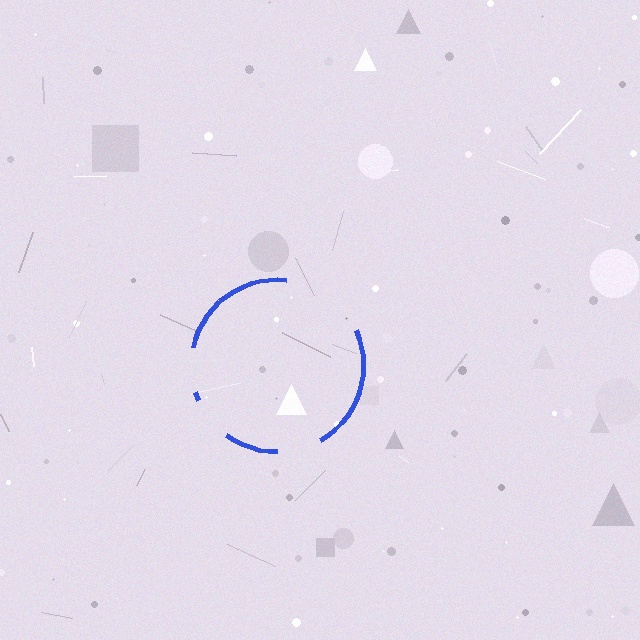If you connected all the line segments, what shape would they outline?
They would outline a circle.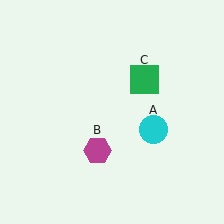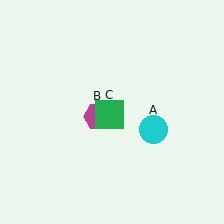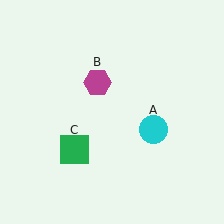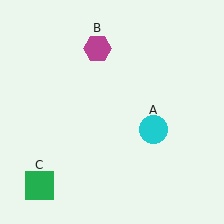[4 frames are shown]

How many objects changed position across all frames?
2 objects changed position: magenta hexagon (object B), green square (object C).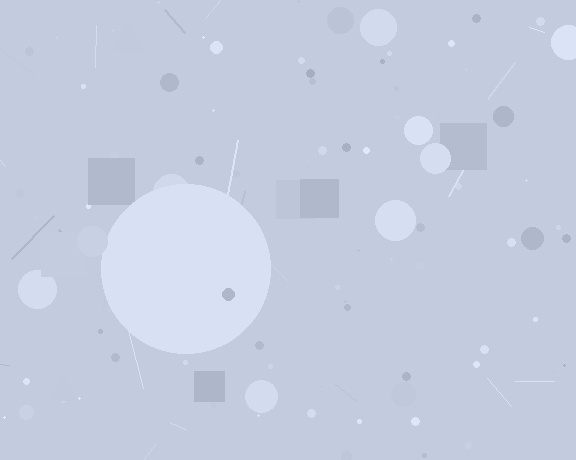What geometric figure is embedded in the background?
A circle is embedded in the background.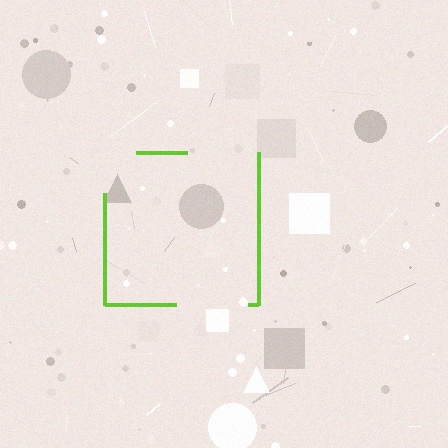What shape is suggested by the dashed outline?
The dashed outline suggests a square.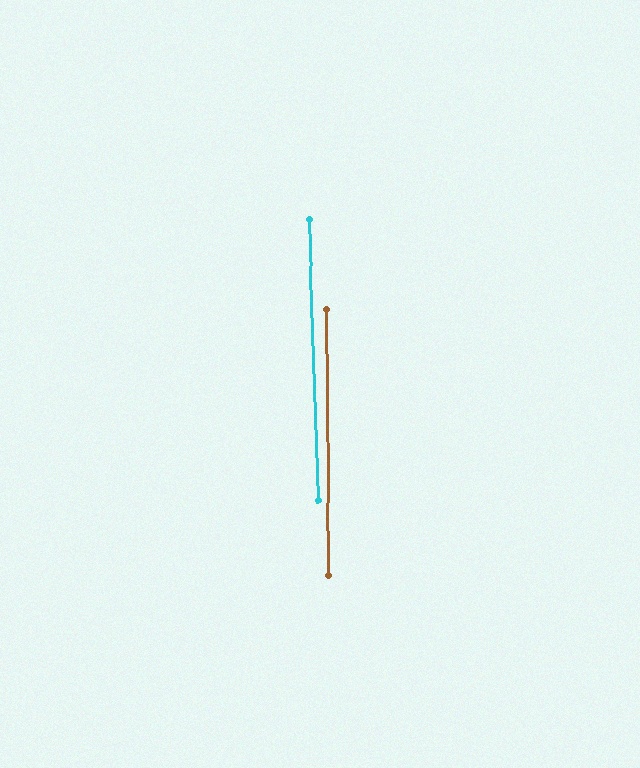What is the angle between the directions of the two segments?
Approximately 1 degree.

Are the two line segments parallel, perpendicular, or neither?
Parallel — their directions differ by only 1.5°.